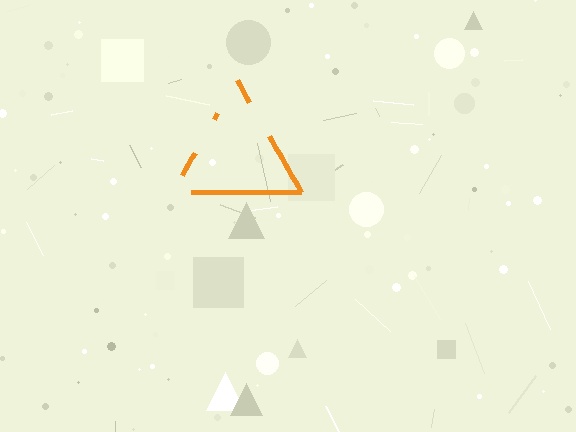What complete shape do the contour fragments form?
The contour fragments form a triangle.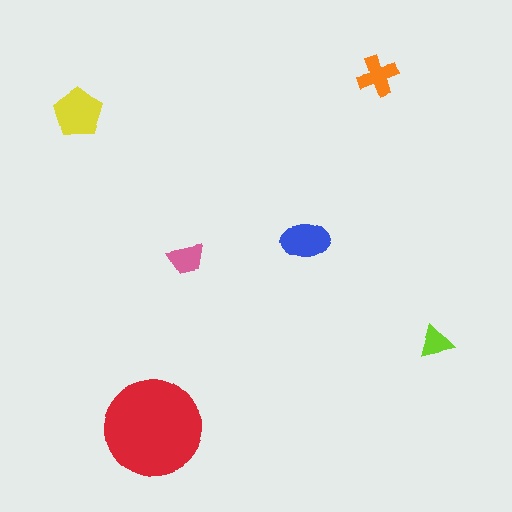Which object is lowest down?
The red circle is bottommost.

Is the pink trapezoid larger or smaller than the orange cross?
Smaller.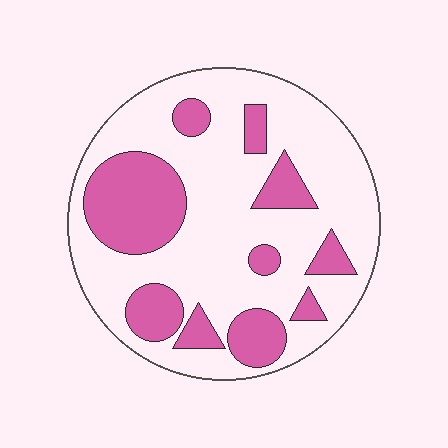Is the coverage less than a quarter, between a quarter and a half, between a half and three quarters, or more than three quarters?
Between a quarter and a half.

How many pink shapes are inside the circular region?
10.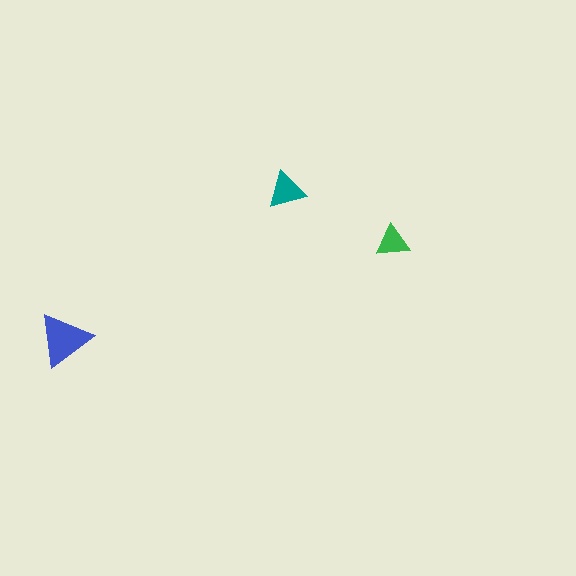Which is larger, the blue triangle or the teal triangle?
The blue one.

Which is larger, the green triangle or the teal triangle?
The teal one.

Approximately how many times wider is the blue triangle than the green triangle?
About 1.5 times wider.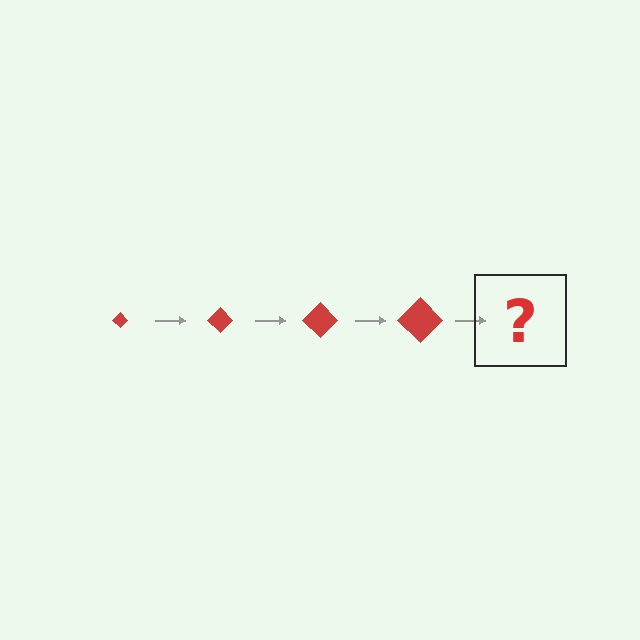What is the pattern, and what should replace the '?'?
The pattern is that the diamond gets progressively larger each step. The '?' should be a red diamond, larger than the previous one.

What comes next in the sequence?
The next element should be a red diamond, larger than the previous one.